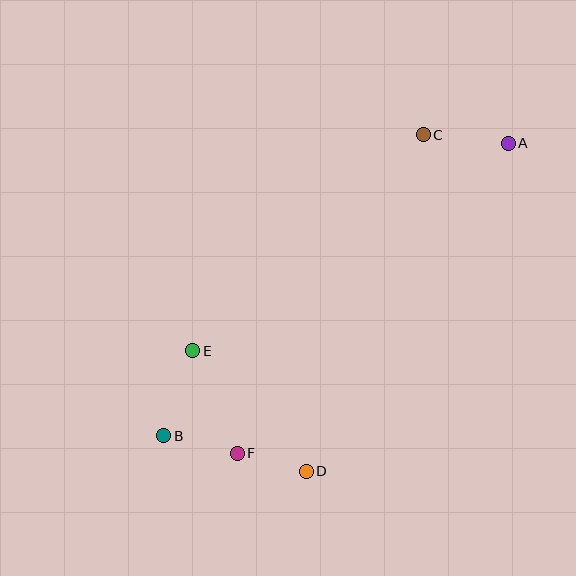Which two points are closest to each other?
Points D and F are closest to each other.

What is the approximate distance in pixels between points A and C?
The distance between A and C is approximately 85 pixels.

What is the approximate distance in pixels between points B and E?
The distance between B and E is approximately 90 pixels.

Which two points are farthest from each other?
Points A and B are farthest from each other.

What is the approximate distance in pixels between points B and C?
The distance between B and C is approximately 398 pixels.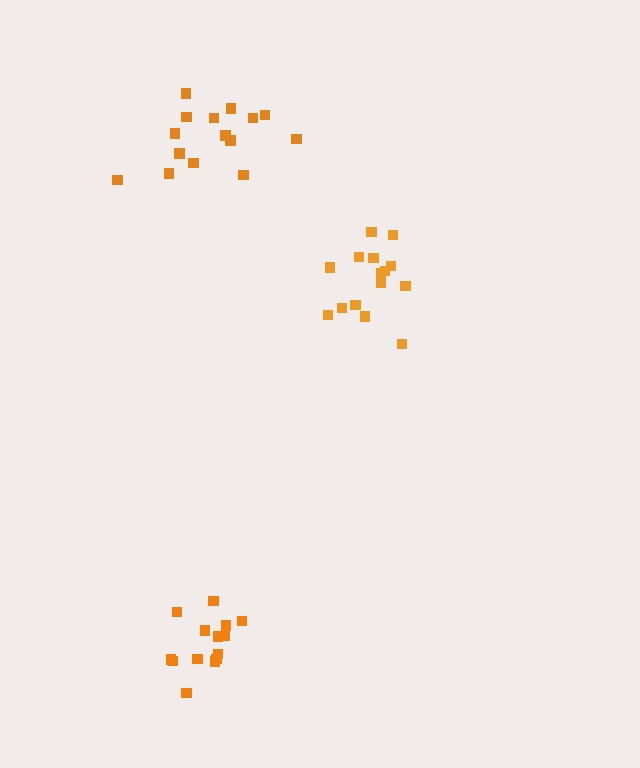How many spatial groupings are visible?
There are 3 spatial groupings.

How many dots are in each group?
Group 1: 14 dots, Group 2: 15 dots, Group 3: 15 dots (44 total).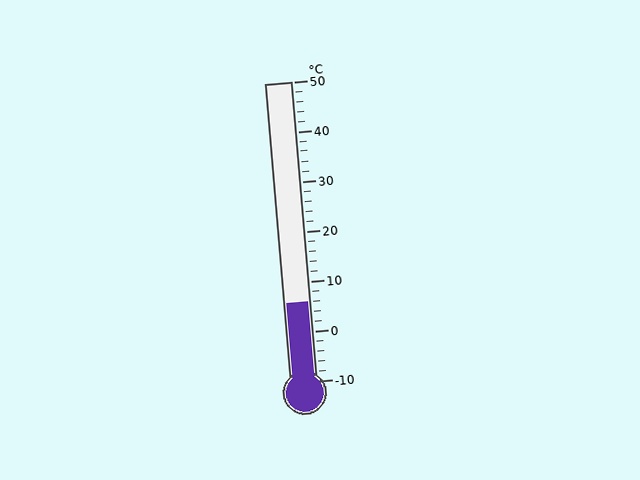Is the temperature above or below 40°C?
The temperature is below 40°C.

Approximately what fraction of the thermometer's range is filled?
The thermometer is filled to approximately 25% of its range.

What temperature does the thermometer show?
The thermometer shows approximately 6°C.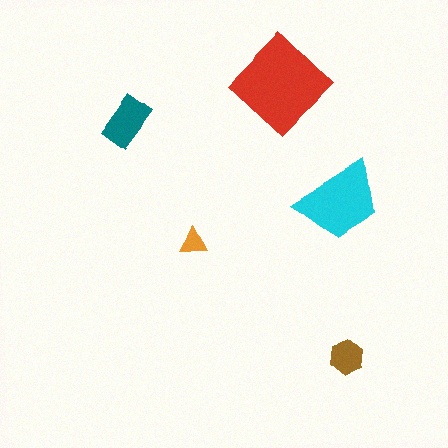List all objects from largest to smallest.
The red diamond, the cyan trapezoid, the teal rectangle, the brown hexagon, the orange triangle.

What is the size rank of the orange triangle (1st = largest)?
5th.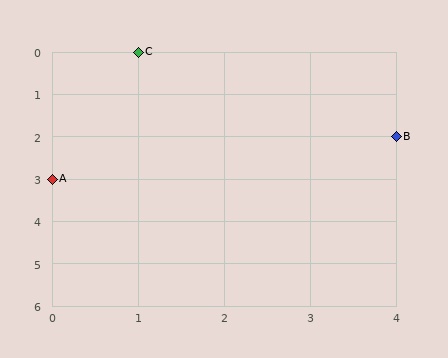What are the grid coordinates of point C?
Point C is at grid coordinates (1, 0).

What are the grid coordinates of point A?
Point A is at grid coordinates (0, 3).